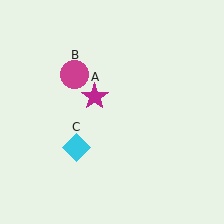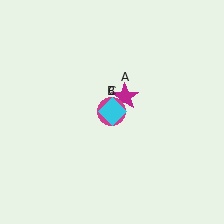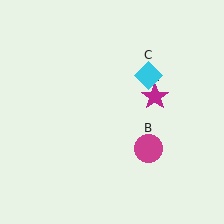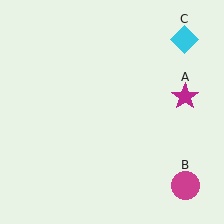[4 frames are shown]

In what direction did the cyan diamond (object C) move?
The cyan diamond (object C) moved up and to the right.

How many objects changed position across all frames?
3 objects changed position: magenta star (object A), magenta circle (object B), cyan diamond (object C).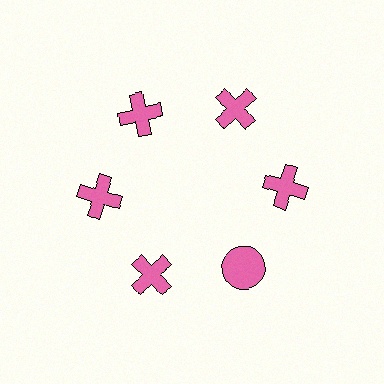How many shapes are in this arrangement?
There are 6 shapes arranged in a ring pattern.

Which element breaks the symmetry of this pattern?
The pink circle at roughly the 5 o'clock position breaks the symmetry. All other shapes are pink crosses.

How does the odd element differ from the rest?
It has a different shape: circle instead of cross.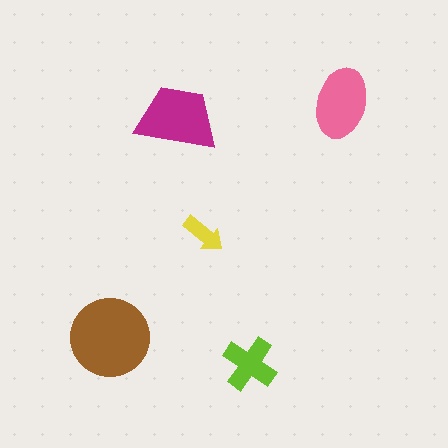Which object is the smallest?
The yellow arrow.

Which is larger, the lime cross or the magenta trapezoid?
The magenta trapezoid.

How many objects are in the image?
There are 5 objects in the image.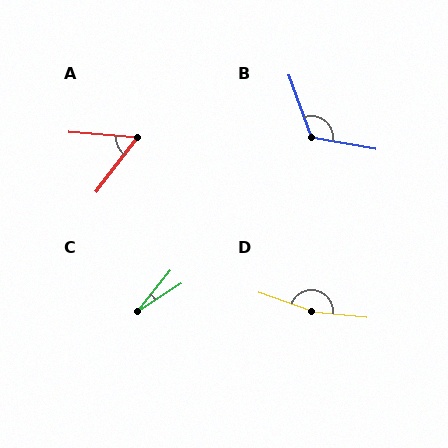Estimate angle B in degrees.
Approximately 120 degrees.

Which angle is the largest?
D, at approximately 167 degrees.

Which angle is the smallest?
C, at approximately 18 degrees.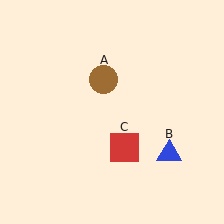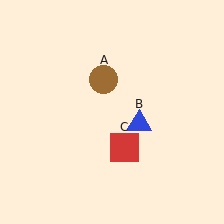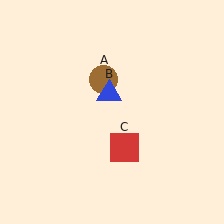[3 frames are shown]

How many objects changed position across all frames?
1 object changed position: blue triangle (object B).